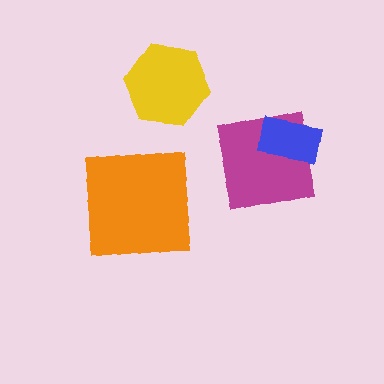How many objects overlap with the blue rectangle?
1 object overlaps with the blue rectangle.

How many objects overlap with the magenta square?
1 object overlaps with the magenta square.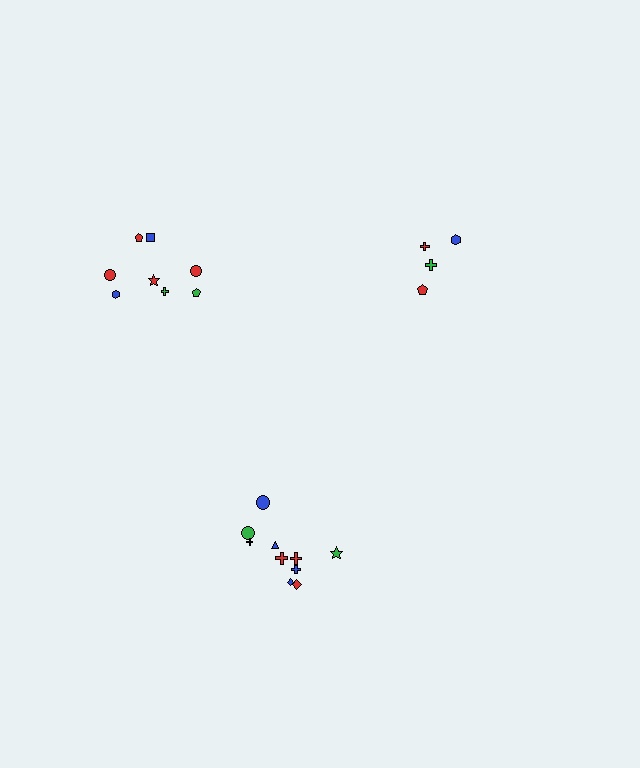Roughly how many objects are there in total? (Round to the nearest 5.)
Roughly 20 objects in total.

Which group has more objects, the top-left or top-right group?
The top-left group.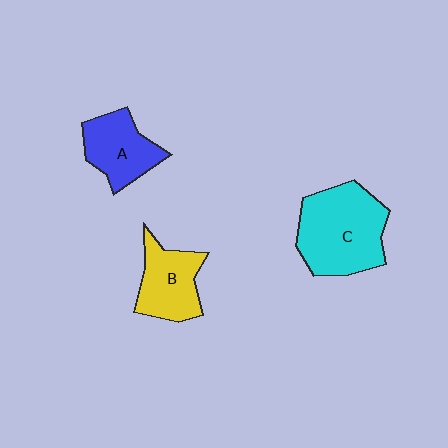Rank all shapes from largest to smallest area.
From largest to smallest: C (cyan), B (yellow), A (blue).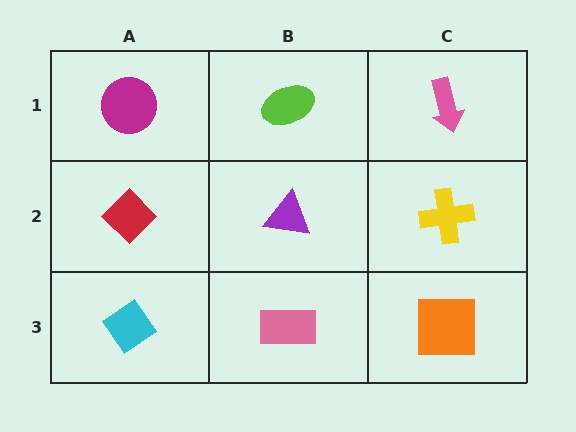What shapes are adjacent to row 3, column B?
A purple triangle (row 2, column B), a cyan diamond (row 3, column A), an orange square (row 3, column C).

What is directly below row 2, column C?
An orange square.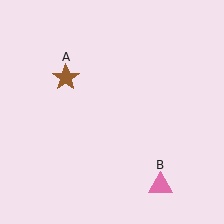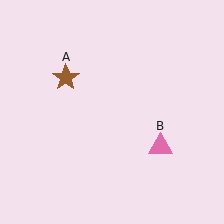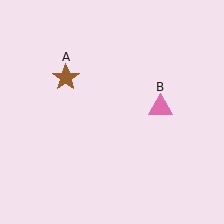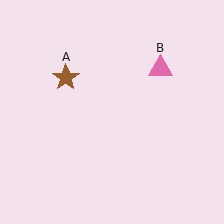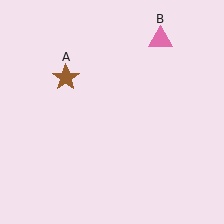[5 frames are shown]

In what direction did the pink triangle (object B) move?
The pink triangle (object B) moved up.